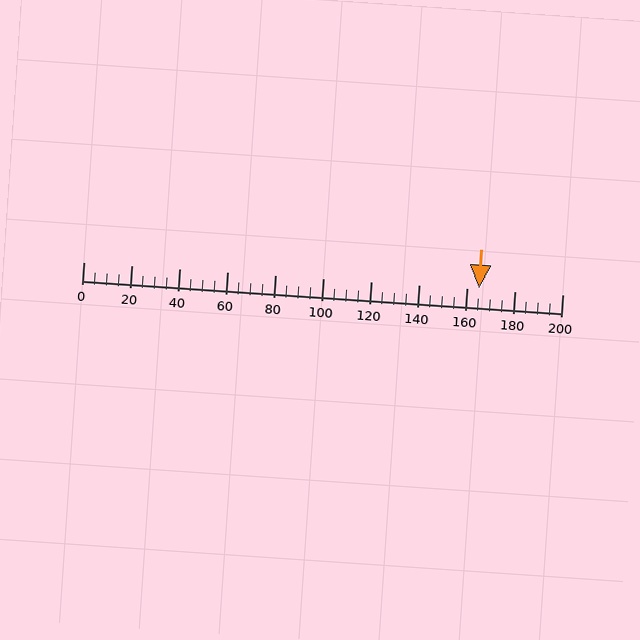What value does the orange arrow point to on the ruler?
The orange arrow points to approximately 165.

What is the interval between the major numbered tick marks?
The major tick marks are spaced 20 units apart.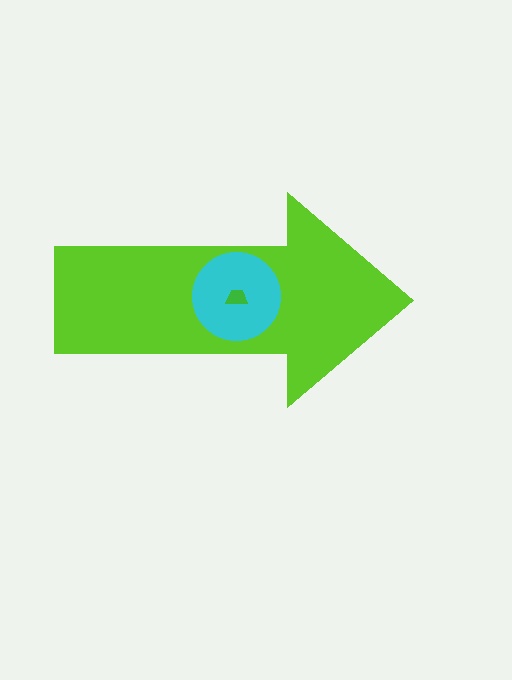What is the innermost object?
The green trapezoid.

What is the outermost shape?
The lime arrow.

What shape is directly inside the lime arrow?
The cyan circle.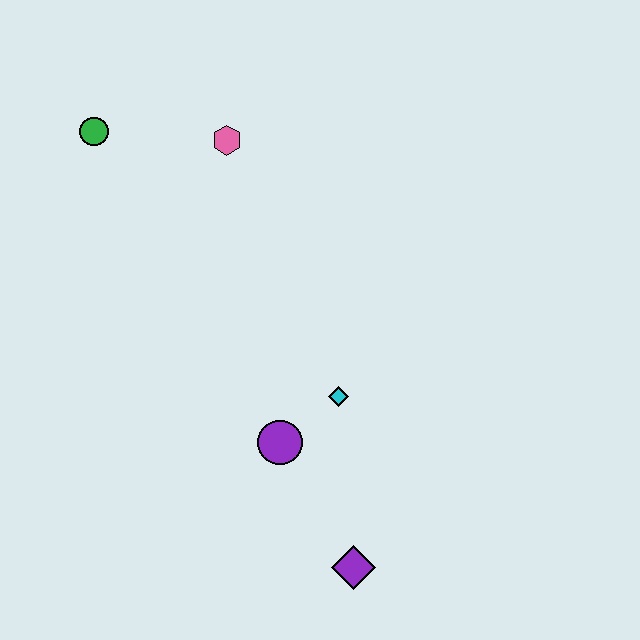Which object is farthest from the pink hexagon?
The purple diamond is farthest from the pink hexagon.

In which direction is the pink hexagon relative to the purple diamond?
The pink hexagon is above the purple diamond.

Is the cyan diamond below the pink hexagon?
Yes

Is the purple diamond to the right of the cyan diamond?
Yes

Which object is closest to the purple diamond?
The purple circle is closest to the purple diamond.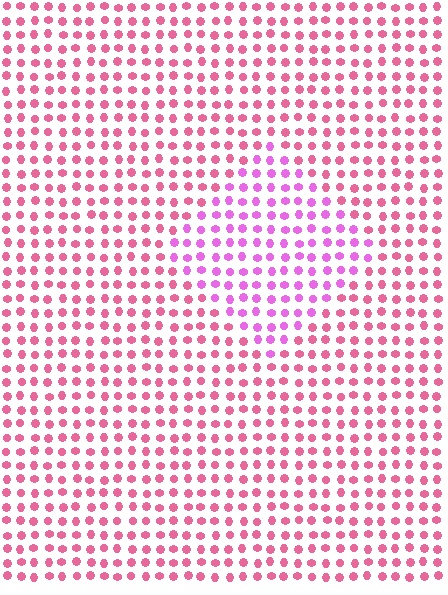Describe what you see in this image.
The image is filled with small pink elements in a uniform arrangement. A diamond-shaped region is visible where the elements are tinted to a slightly different hue, forming a subtle color boundary.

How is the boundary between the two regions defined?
The boundary is defined purely by a slight shift in hue (about 35 degrees). Spacing, size, and orientation are identical on both sides.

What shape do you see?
I see a diamond.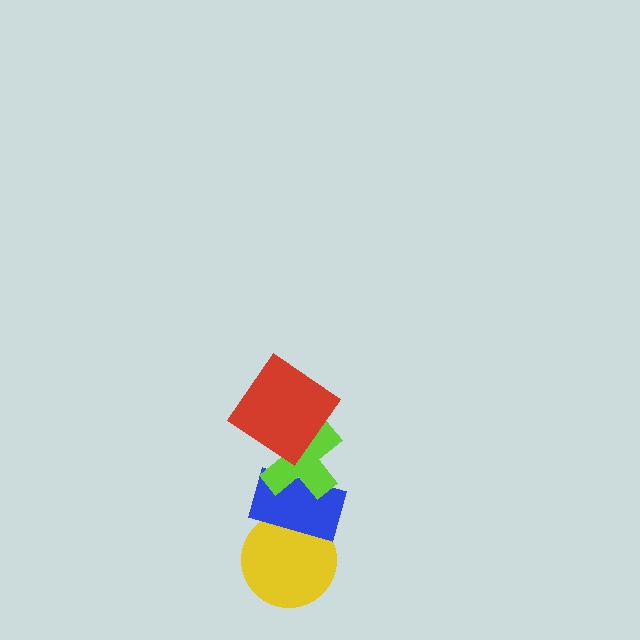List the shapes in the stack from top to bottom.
From top to bottom: the red diamond, the lime cross, the blue rectangle, the yellow circle.